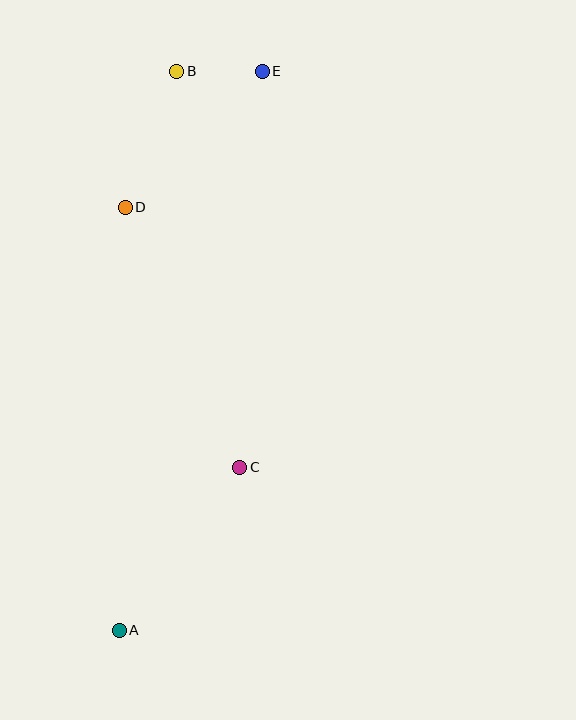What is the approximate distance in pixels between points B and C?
The distance between B and C is approximately 401 pixels.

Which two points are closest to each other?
Points B and E are closest to each other.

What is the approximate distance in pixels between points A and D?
The distance between A and D is approximately 423 pixels.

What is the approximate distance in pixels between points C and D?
The distance between C and D is approximately 284 pixels.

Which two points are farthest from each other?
Points A and E are farthest from each other.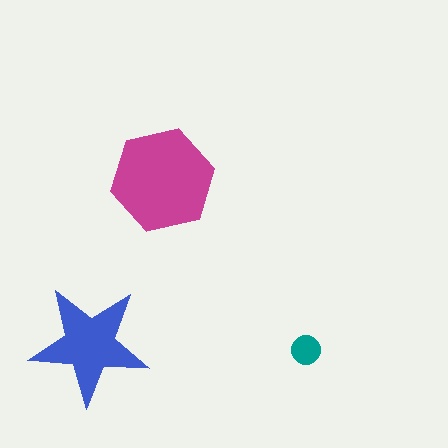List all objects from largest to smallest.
The magenta hexagon, the blue star, the teal circle.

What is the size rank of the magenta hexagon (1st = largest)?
1st.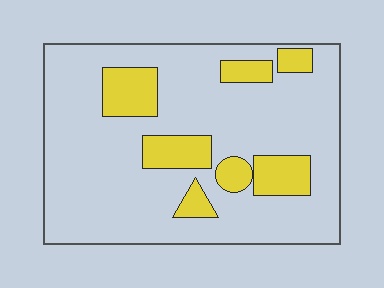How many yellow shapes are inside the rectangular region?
7.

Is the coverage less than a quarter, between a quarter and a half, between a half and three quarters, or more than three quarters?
Less than a quarter.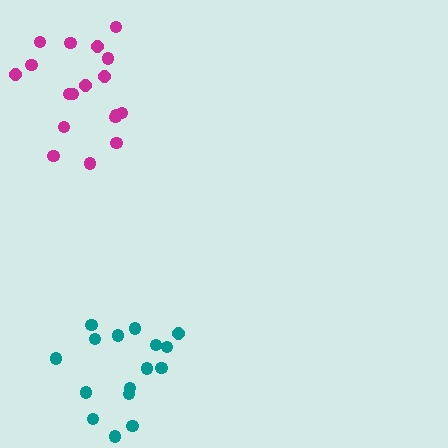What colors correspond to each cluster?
The clusters are colored: magenta, teal.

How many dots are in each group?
Group 1: 18 dots, Group 2: 16 dots (34 total).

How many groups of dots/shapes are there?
There are 2 groups.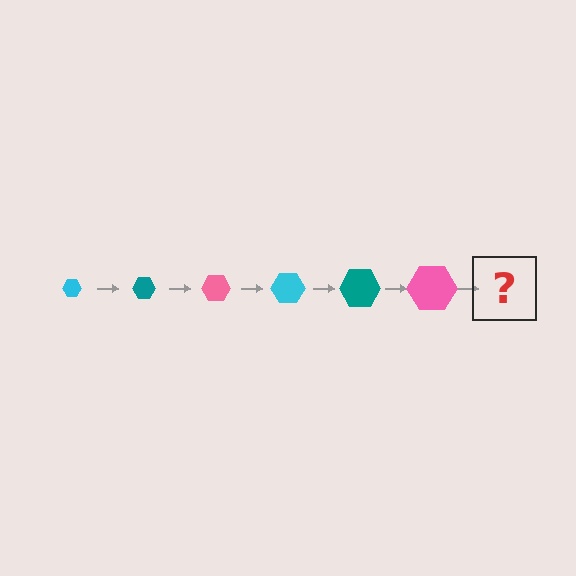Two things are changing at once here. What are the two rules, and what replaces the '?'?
The two rules are that the hexagon grows larger each step and the color cycles through cyan, teal, and pink. The '?' should be a cyan hexagon, larger than the previous one.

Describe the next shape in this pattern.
It should be a cyan hexagon, larger than the previous one.